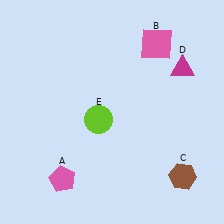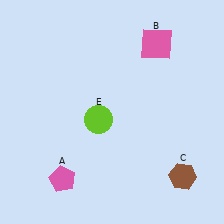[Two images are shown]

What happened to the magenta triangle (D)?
The magenta triangle (D) was removed in Image 2. It was in the top-right area of Image 1.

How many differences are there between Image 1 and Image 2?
There is 1 difference between the two images.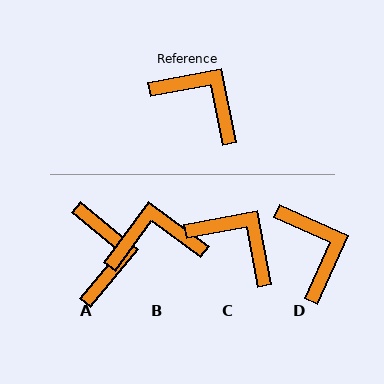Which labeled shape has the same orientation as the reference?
C.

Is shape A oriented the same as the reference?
No, it is off by about 50 degrees.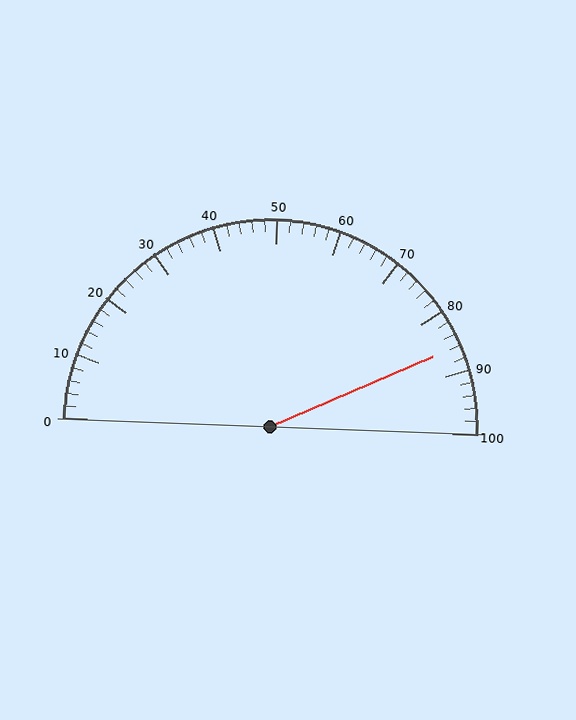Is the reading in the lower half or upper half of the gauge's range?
The reading is in the upper half of the range (0 to 100).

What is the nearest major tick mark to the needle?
The nearest major tick mark is 90.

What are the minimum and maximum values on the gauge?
The gauge ranges from 0 to 100.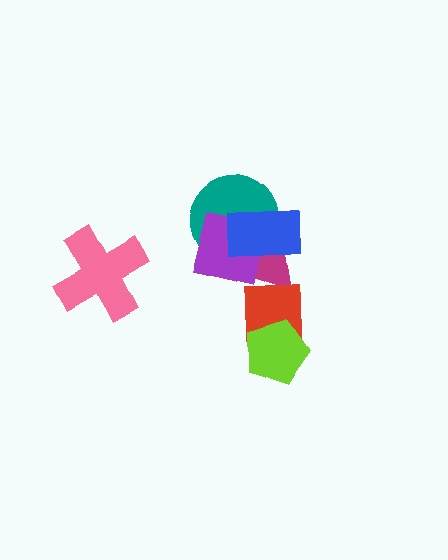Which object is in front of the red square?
The lime pentagon is in front of the red square.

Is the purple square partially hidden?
Yes, it is partially covered by another shape.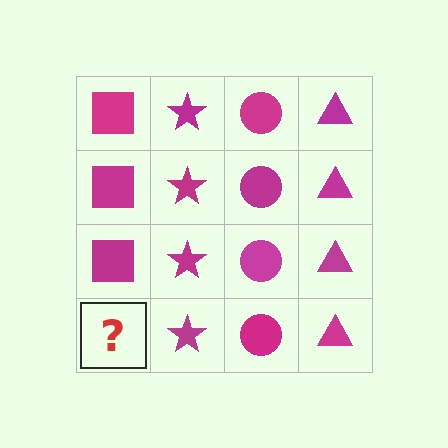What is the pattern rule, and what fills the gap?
The rule is that each column has a consistent shape. The gap should be filled with a magenta square.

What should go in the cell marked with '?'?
The missing cell should contain a magenta square.